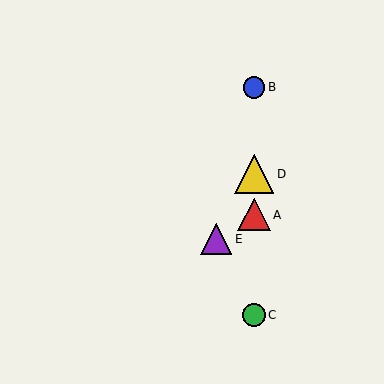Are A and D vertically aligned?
Yes, both are at x≈254.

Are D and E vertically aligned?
No, D is at x≈254 and E is at x≈216.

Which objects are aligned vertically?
Objects A, B, C, D are aligned vertically.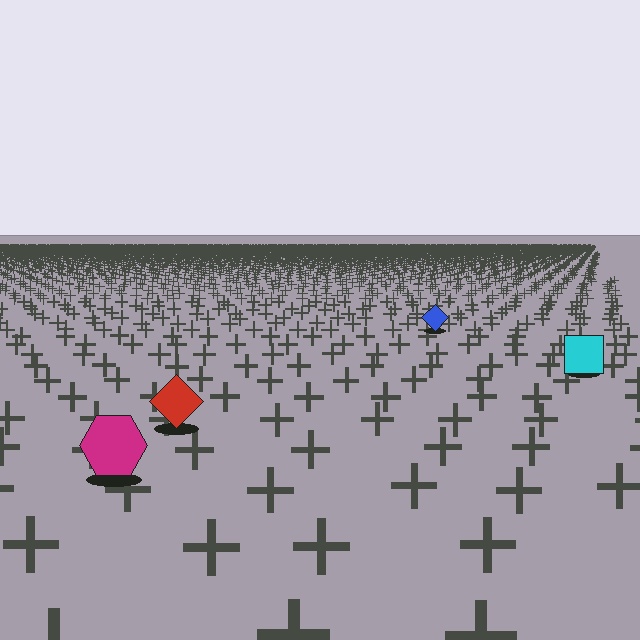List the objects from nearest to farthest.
From nearest to farthest: the magenta hexagon, the red diamond, the cyan square, the blue diamond.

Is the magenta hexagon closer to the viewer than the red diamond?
Yes. The magenta hexagon is closer — you can tell from the texture gradient: the ground texture is coarser near it.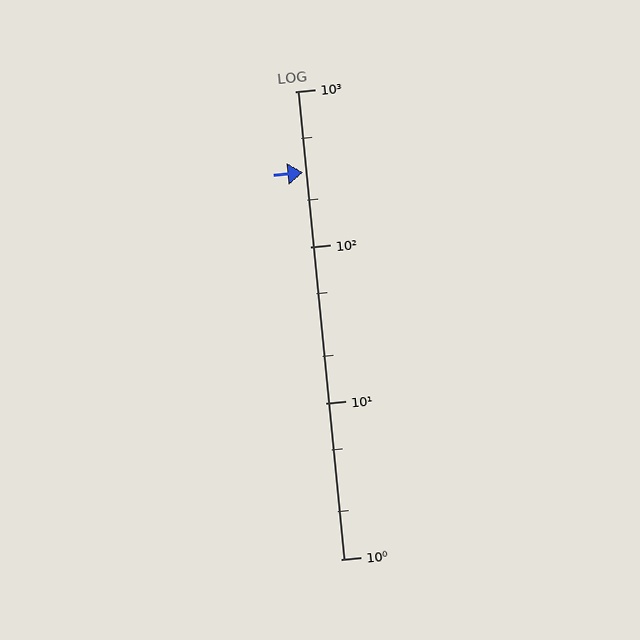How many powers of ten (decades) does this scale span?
The scale spans 3 decades, from 1 to 1000.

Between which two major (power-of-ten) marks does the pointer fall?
The pointer is between 100 and 1000.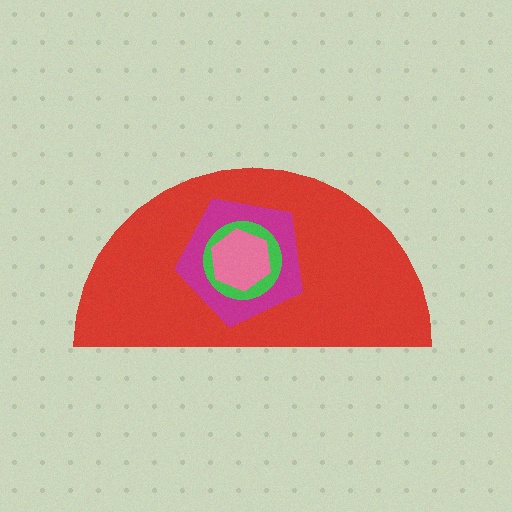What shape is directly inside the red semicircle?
The magenta pentagon.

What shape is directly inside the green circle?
The pink hexagon.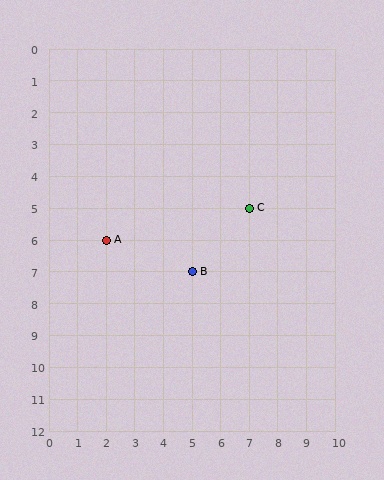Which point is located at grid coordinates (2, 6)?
Point A is at (2, 6).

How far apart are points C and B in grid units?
Points C and B are 2 columns and 2 rows apart (about 2.8 grid units diagonally).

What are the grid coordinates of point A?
Point A is at grid coordinates (2, 6).